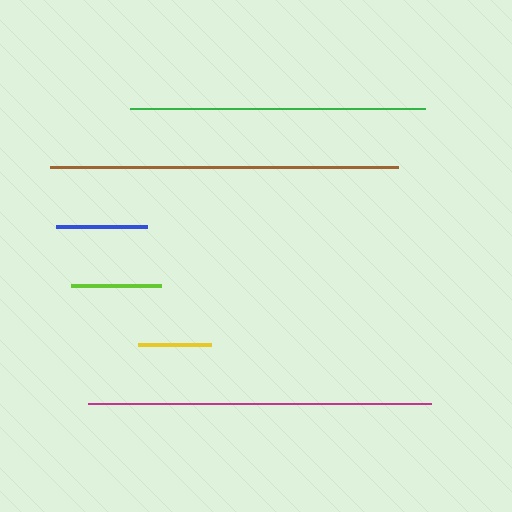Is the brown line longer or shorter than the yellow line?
The brown line is longer than the yellow line.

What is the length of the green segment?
The green segment is approximately 294 pixels long.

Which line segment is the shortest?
The yellow line is the shortest at approximately 73 pixels.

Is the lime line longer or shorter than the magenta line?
The magenta line is longer than the lime line.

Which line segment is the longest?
The brown line is the longest at approximately 347 pixels.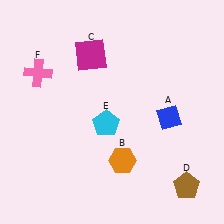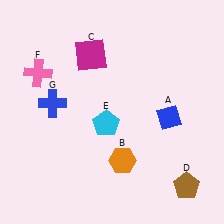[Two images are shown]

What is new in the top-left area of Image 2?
A blue cross (G) was added in the top-left area of Image 2.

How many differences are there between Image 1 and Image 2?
There is 1 difference between the two images.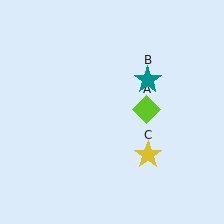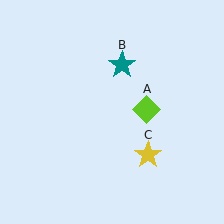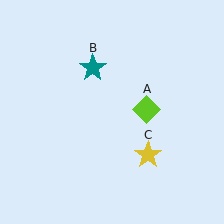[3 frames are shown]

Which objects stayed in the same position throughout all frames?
Lime diamond (object A) and yellow star (object C) remained stationary.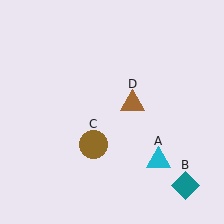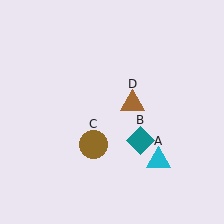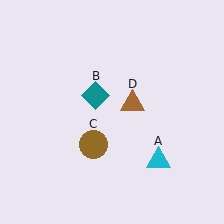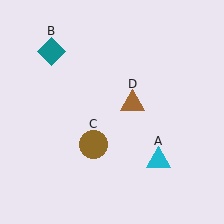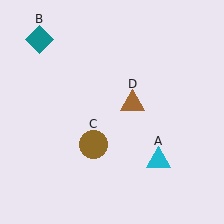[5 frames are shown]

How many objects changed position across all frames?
1 object changed position: teal diamond (object B).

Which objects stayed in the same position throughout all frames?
Cyan triangle (object A) and brown circle (object C) and brown triangle (object D) remained stationary.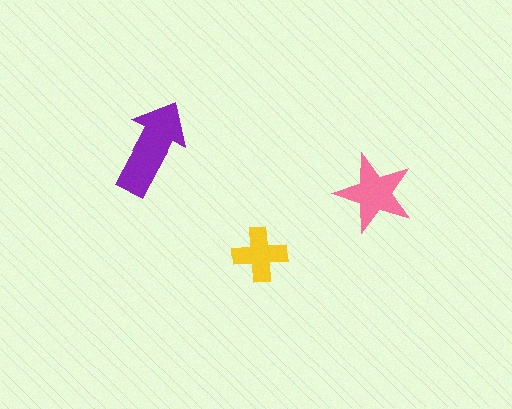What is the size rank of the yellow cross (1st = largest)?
3rd.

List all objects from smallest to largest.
The yellow cross, the pink star, the purple arrow.